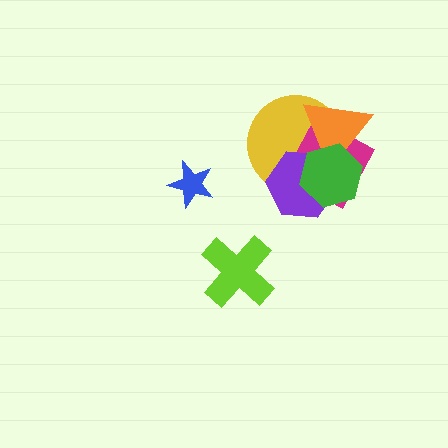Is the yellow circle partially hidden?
Yes, it is partially covered by another shape.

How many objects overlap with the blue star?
0 objects overlap with the blue star.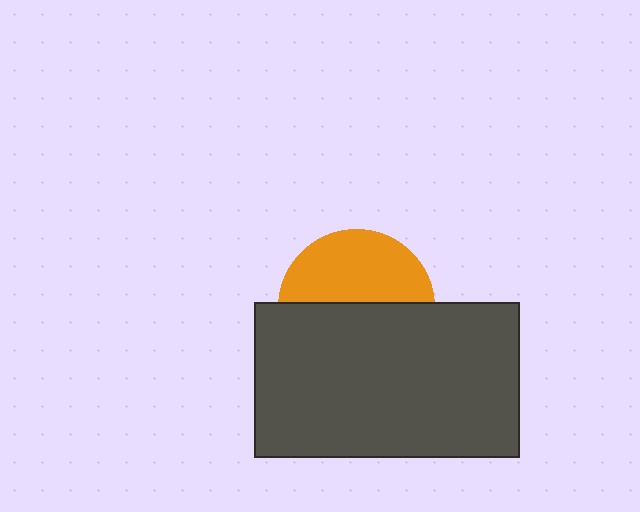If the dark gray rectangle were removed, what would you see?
You would see the complete orange circle.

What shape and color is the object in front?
The object in front is a dark gray rectangle.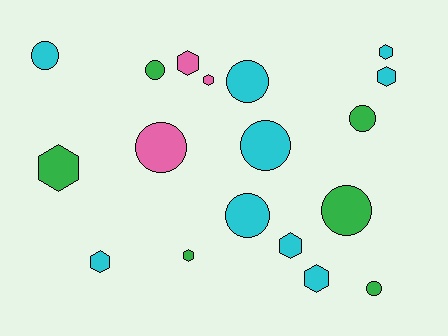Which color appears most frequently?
Cyan, with 9 objects.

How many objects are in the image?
There are 18 objects.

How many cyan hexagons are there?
There are 5 cyan hexagons.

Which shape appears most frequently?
Circle, with 9 objects.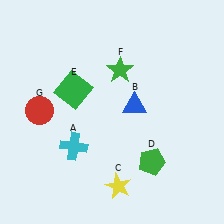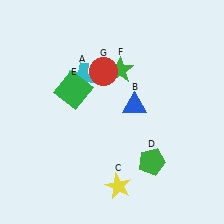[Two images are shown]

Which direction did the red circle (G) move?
The red circle (G) moved right.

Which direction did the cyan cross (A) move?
The cyan cross (A) moved up.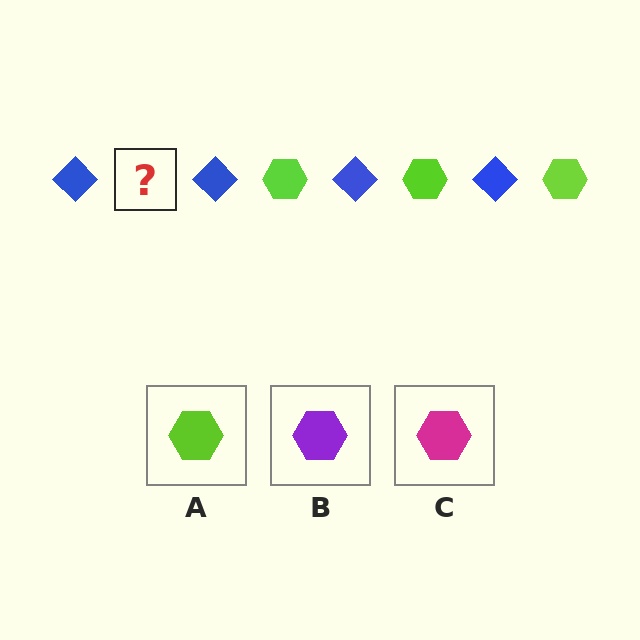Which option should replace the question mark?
Option A.